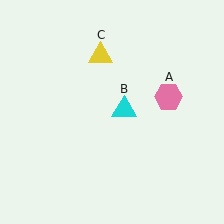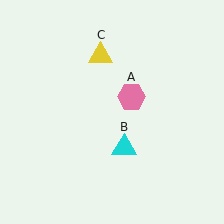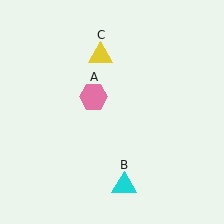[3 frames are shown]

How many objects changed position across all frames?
2 objects changed position: pink hexagon (object A), cyan triangle (object B).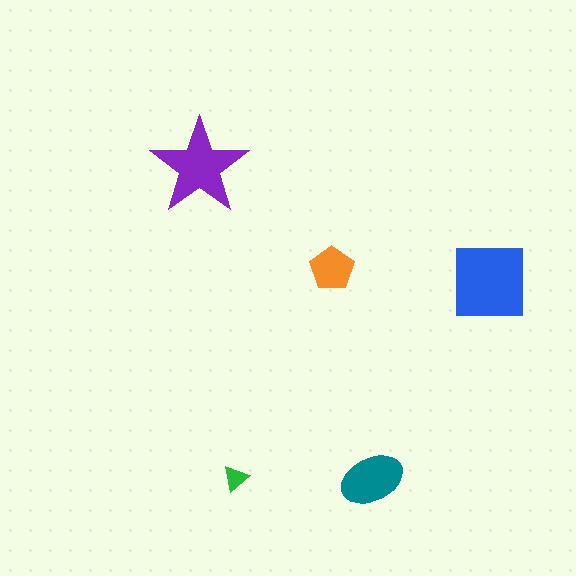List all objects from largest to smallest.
The blue square, the purple star, the teal ellipse, the orange pentagon, the green triangle.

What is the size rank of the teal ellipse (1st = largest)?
3rd.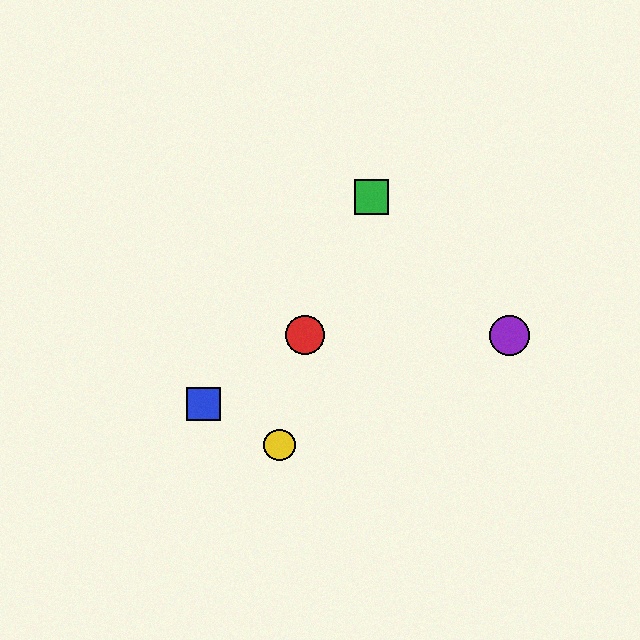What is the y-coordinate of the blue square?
The blue square is at y≈404.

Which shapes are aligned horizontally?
The red circle, the purple circle are aligned horizontally.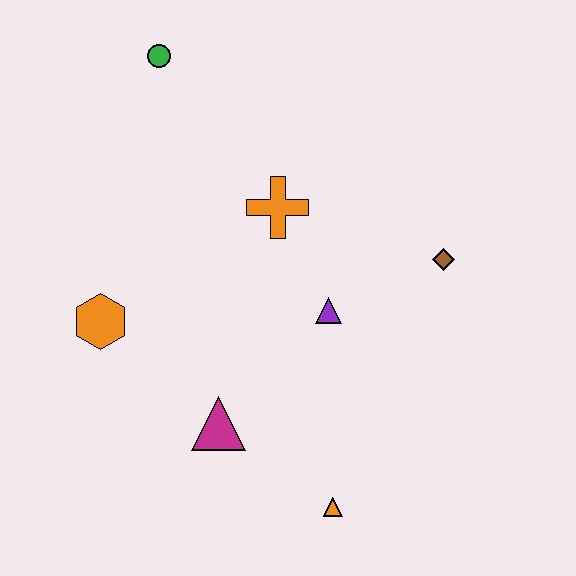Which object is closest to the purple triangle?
The orange cross is closest to the purple triangle.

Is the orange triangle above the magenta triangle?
No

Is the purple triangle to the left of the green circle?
No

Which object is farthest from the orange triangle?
The green circle is farthest from the orange triangle.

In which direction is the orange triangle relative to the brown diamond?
The orange triangle is below the brown diamond.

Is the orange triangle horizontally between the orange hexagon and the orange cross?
No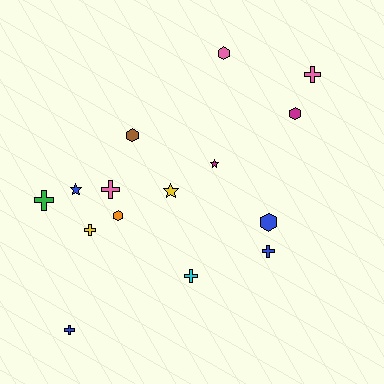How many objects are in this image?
There are 15 objects.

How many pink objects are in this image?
There are 3 pink objects.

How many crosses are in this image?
There are 7 crosses.